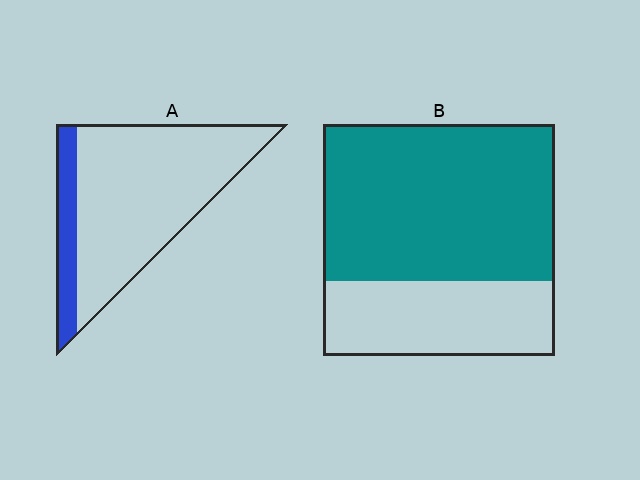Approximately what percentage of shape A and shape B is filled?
A is approximately 15% and B is approximately 70%.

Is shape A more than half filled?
No.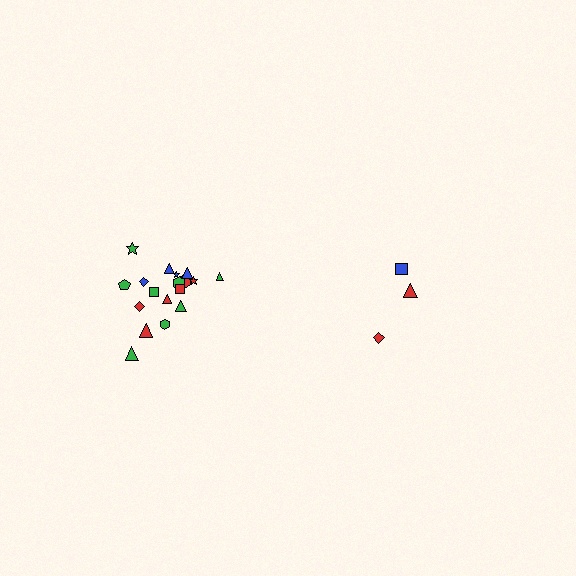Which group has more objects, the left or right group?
The left group.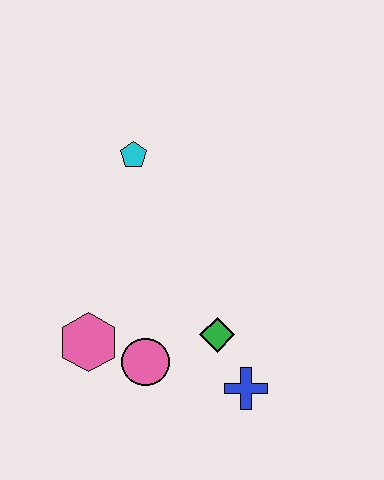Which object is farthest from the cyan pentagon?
The blue cross is farthest from the cyan pentagon.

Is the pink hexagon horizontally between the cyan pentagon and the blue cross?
No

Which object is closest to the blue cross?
The green diamond is closest to the blue cross.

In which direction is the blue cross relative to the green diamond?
The blue cross is below the green diamond.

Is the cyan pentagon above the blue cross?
Yes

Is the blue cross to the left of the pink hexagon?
No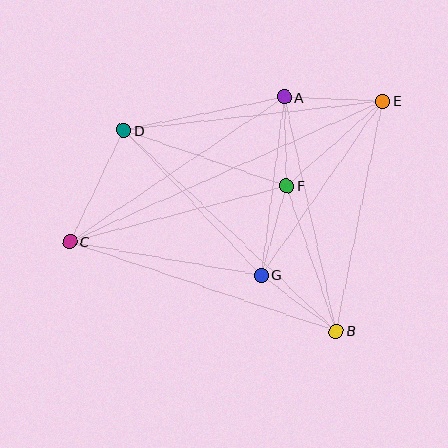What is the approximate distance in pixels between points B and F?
The distance between B and F is approximately 153 pixels.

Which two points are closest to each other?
Points A and F are closest to each other.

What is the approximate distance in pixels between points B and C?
The distance between B and C is approximately 281 pixels.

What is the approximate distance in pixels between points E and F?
The distance between E and F is approximately 128 pixels.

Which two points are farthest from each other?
Points C and E are farthest from each other.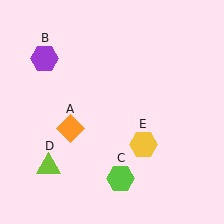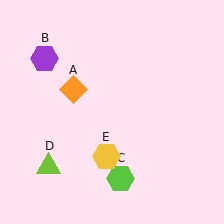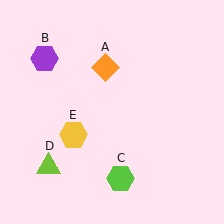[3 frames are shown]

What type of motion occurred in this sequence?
The orange diamond (object A), yellow hexagon (object E) rotated clockwise around the center of the scene.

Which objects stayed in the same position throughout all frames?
Purple hexagon (object B) and lime hexagon (object C) and lime triangle (object D) remained stationary.